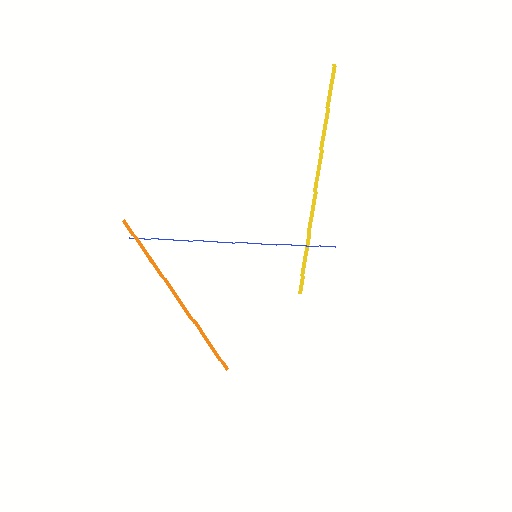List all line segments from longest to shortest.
From longest to shortest: yellow, blue, orange.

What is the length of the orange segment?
The orange segment is approximately 181 pixels long.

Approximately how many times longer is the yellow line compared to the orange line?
The yellow line is approximately 1.3 times the length of the orange line.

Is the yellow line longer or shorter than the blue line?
The yellow line is longer than the blue line.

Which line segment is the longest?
The yellow line is the longest at approximately 231 pixels.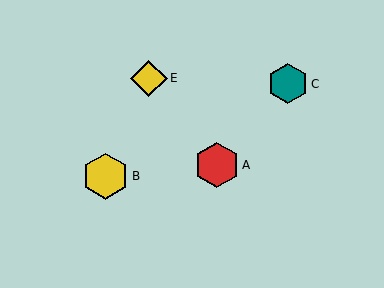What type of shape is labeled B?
Shape B is a yellow hexagon.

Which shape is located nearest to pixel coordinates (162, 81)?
The yellow diamond (labeled E) at (149, 78) is nearest to that location.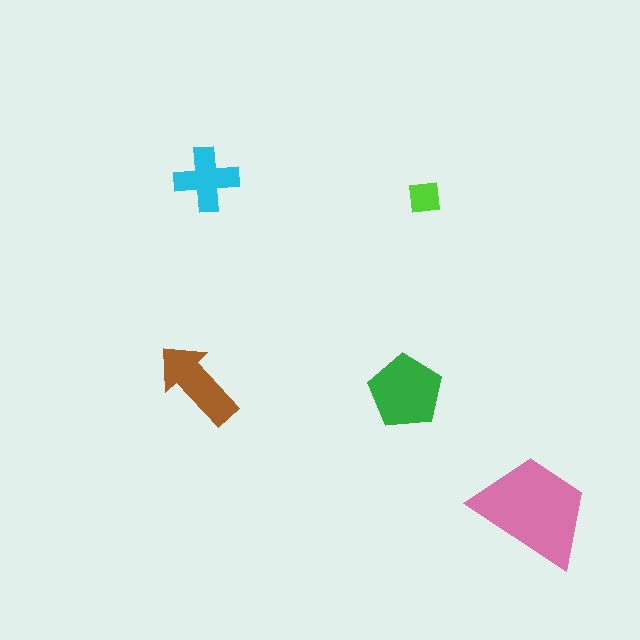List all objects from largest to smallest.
The pink trapezoid, the green pentagon, the brown arrow, the cyan cross, the lime square.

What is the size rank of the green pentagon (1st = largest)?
2nd.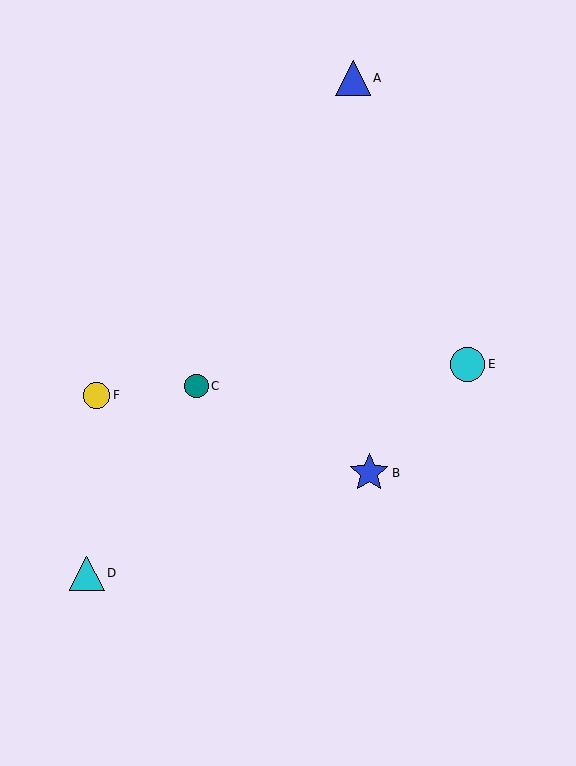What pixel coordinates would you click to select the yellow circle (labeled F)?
Click at (97, 395) to select the yellow circle F.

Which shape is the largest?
The blue star (labeled B) is the largest.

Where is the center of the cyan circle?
The center of the cyan circle is at (468, 364).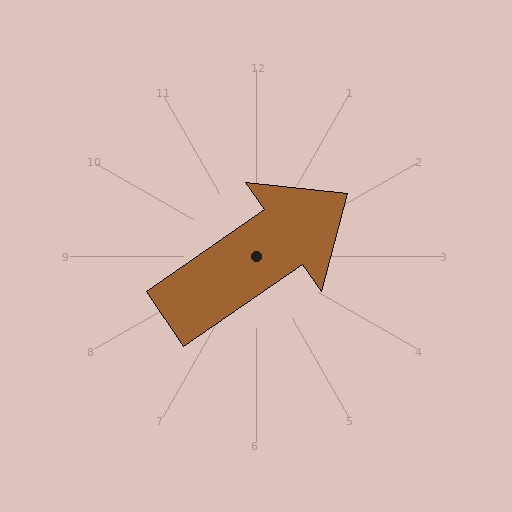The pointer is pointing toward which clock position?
Roughly 2 o'clock.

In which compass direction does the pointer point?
Northeast.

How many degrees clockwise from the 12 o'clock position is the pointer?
Approximately 55 degrees.